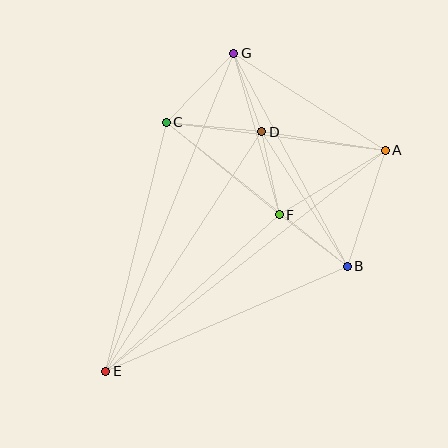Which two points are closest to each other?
Points D and G are closest to each other.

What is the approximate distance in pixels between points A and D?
The distance between A and D is approximately 125 pixels.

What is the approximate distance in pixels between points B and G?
The distance between B and G is approximately 241 pixels.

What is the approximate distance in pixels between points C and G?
The distance between C and G is approximately 97 pixels.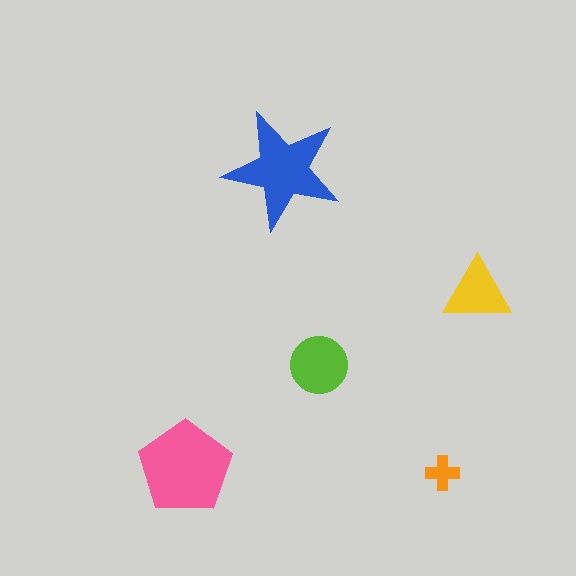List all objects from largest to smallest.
The pink pentagon, the blue star, the lime circle, the yellow triangle, the orange cross.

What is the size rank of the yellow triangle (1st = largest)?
4th.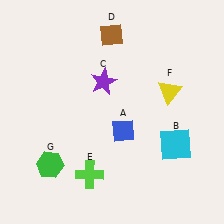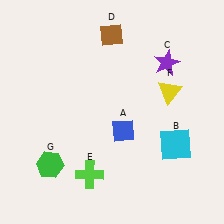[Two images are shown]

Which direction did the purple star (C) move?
The purple star (C) moved right.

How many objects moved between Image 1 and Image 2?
1 object moved between the two images.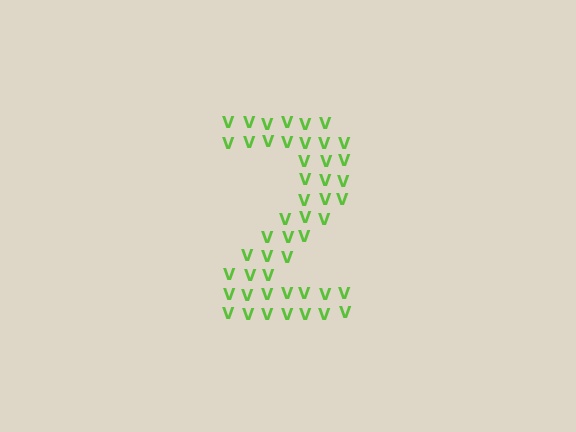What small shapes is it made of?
It is made of small letter V's.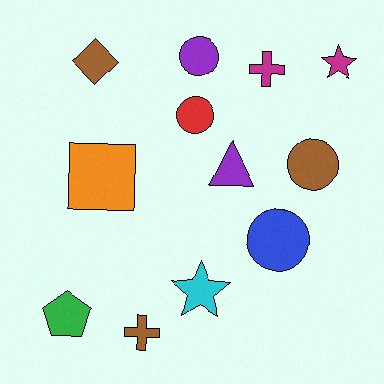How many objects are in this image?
There are 12 objects.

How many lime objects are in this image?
There are no lime objects.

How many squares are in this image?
There is 1 square.